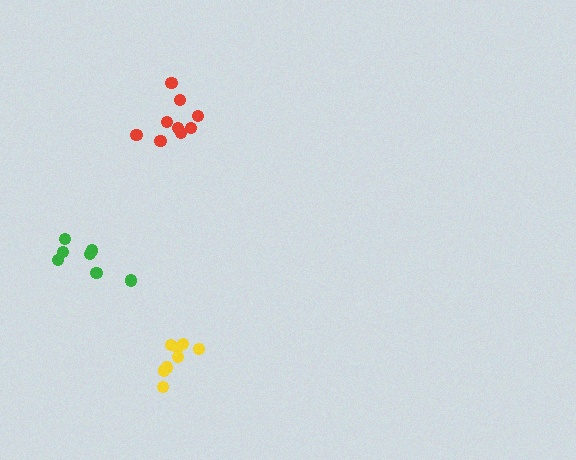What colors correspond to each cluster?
The clusters are colored: green, yellow, red.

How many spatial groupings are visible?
There are 3 spatial groupings.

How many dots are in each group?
Group 1: 7 dots, Group 2: 8 dots, Group 3: 9 dots (24 total).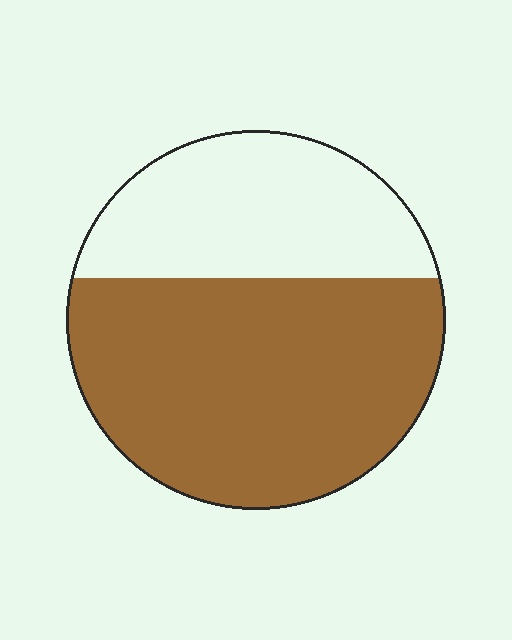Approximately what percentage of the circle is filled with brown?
Approximately 65%.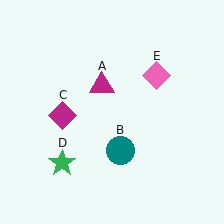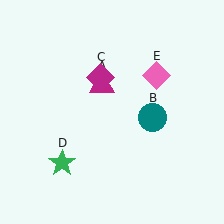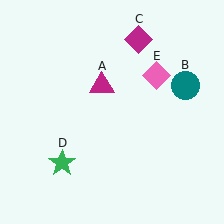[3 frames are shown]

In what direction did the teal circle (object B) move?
The teal circle (object B) moved up and to the right.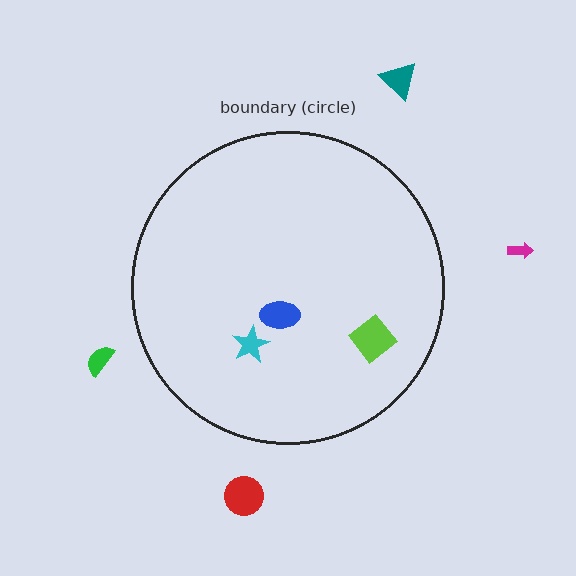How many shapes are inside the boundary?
3 inside, 4 outside.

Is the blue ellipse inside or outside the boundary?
Inside.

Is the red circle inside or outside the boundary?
Outside.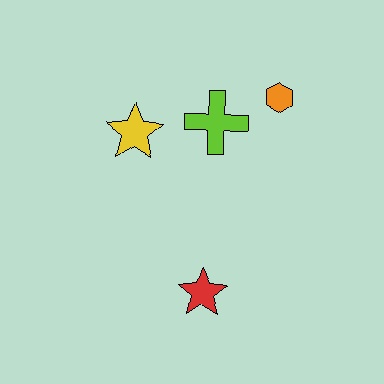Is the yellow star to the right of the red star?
No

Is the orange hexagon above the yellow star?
Yes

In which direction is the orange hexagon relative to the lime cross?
The orange hexagon is to the right of the lime cross.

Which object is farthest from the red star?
The orange hexagon is farthest from the red star.